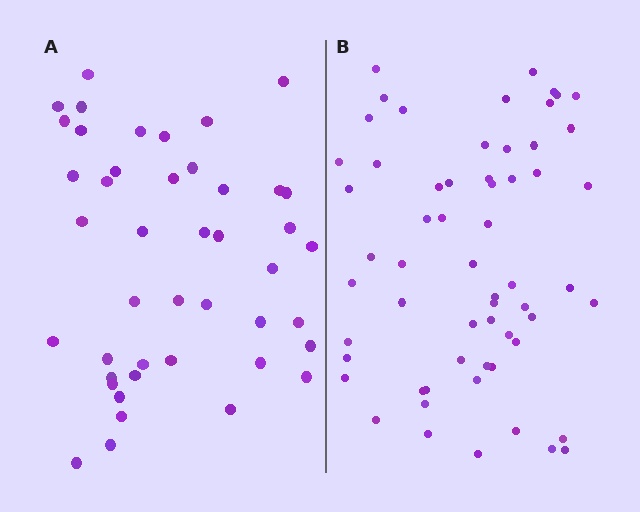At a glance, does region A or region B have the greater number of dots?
Region B (the right region) has more dots.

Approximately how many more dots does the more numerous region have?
Region B has approximately 15 more dots than region A.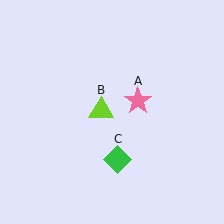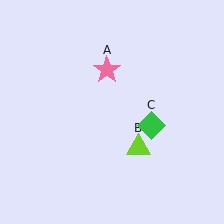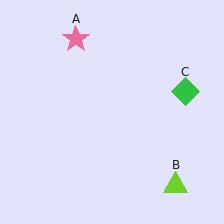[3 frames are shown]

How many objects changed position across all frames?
3 objects changed position: pink star (object A), lime triangle (object B), green diamond (object C).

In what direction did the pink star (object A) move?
The pink star (object A) moved up and to the left.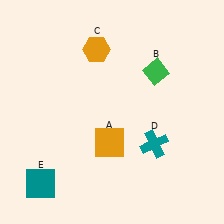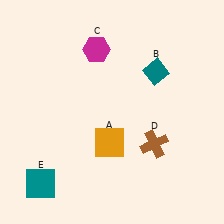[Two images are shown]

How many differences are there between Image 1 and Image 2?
There are 3 differences between the two images.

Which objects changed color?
B changed from green to teal. C changed from orange to magenta. D changed from teal to brown.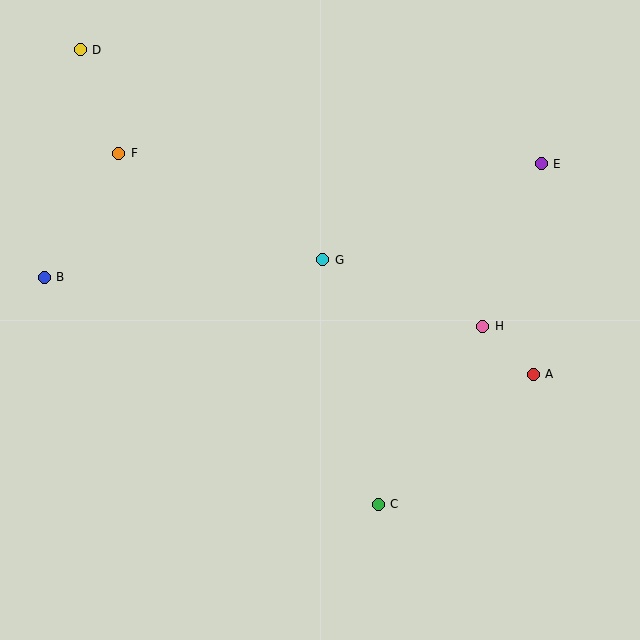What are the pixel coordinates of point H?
Point H is at (483, 326).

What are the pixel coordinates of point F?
Point F is at (119, 153).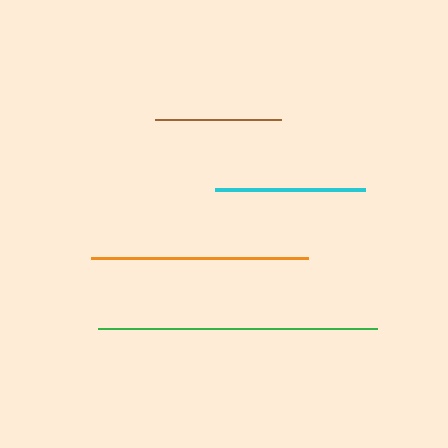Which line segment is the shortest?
The brown line is the shortest at approximately 126 pixels.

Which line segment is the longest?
The green line is the longest at approximately 278 pixels.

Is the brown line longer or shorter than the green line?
The green line is longer than the brown line.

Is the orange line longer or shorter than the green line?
The green line is longer than the orange line.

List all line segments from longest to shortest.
From longest to shortest: green, orange, cyan, brown.